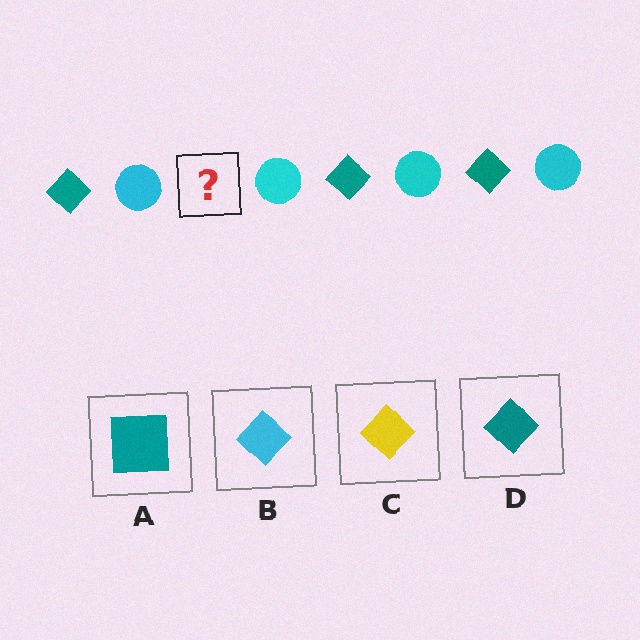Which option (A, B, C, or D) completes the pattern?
D.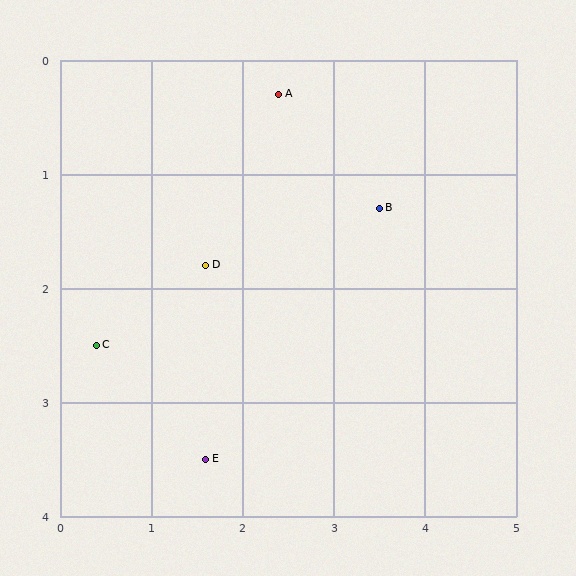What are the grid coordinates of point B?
Point B is at approximately (3.5, 1.3).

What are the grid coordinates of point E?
Point E is at approximately (1.6, 3.5).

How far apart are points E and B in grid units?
Points E and B are about 2.9 grid units apart.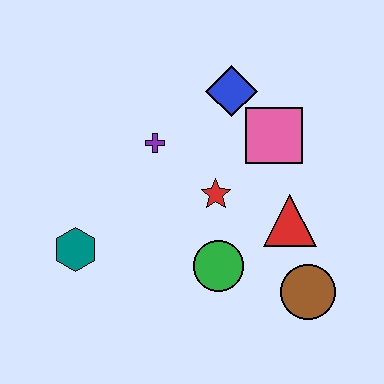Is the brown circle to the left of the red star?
No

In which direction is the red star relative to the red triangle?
The red star is to the left of the red triangle.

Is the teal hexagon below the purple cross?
Yes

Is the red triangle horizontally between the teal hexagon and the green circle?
No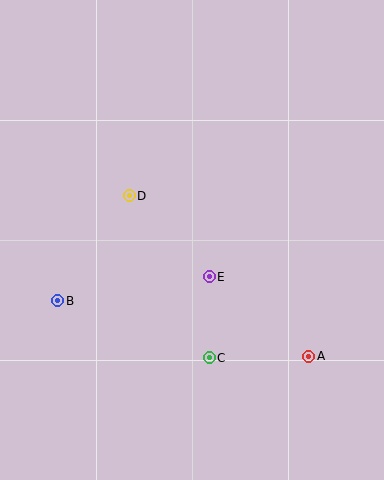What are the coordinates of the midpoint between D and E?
The midpoint between D and E is at (169, 236).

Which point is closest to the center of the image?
Point E at (209, 277) is closest to the center.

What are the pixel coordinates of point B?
Point B is at (58, 301).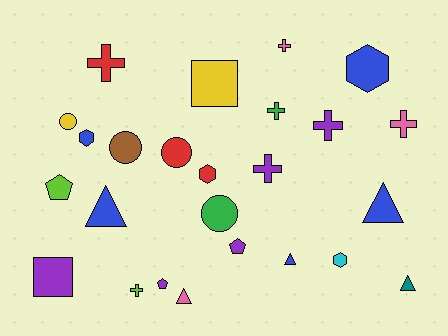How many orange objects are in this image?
There are no orange objects.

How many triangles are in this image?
There are 5 triangles.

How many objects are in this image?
There are 25 objects.